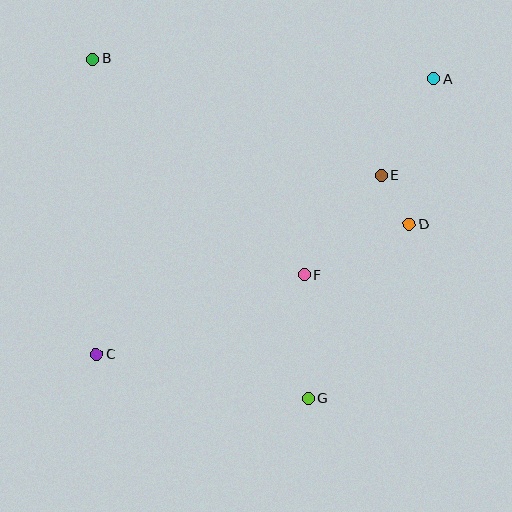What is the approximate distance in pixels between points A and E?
The distance between A and E is approximately 110 pixels.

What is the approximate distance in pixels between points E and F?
The distance between E and F is approximately 125 pixels.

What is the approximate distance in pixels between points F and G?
The distance between F and G is approximately 123 pixels.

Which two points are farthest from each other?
Points A and C are farthest from each other.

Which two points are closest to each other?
Points D and E are closest to each other.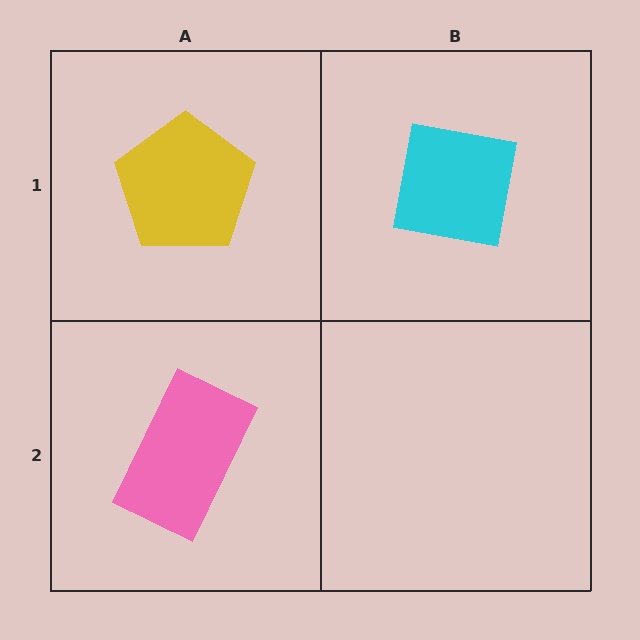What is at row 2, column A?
A pink rectangle.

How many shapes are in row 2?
1 shape.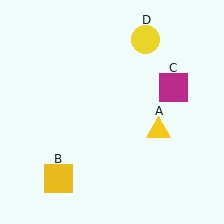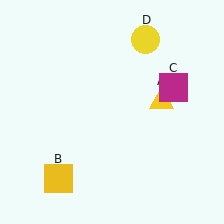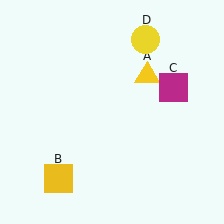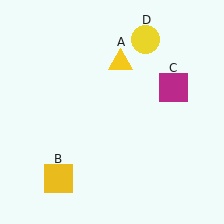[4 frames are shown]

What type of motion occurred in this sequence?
The yellow triangle (object A) rotated counterclockwise around the center of the scene.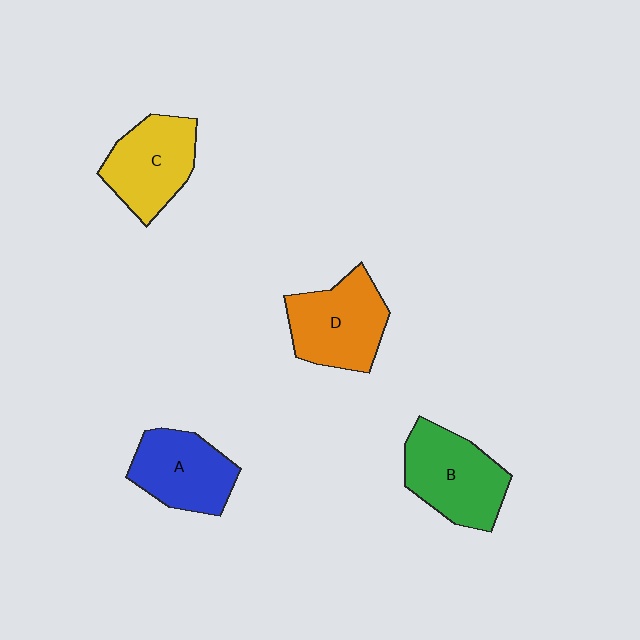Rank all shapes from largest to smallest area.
From largest to smallest: B (green), D (orange), C (yellow), A (blue).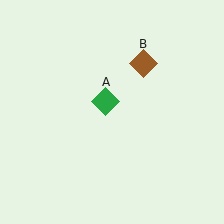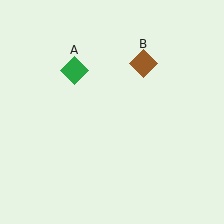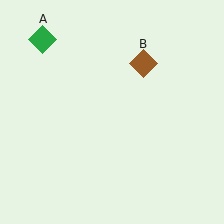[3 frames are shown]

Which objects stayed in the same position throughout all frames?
Brown diamond (object B) remained stationary.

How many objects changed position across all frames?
1 object changed position: green diamond (object A).